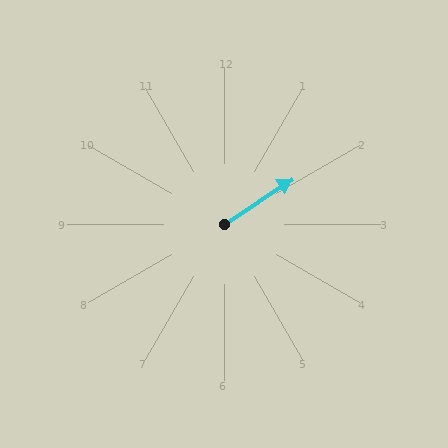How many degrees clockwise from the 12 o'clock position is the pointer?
Approximately 56 degrees.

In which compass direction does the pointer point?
Northeast.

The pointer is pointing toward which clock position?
Roughly 2 o'clock.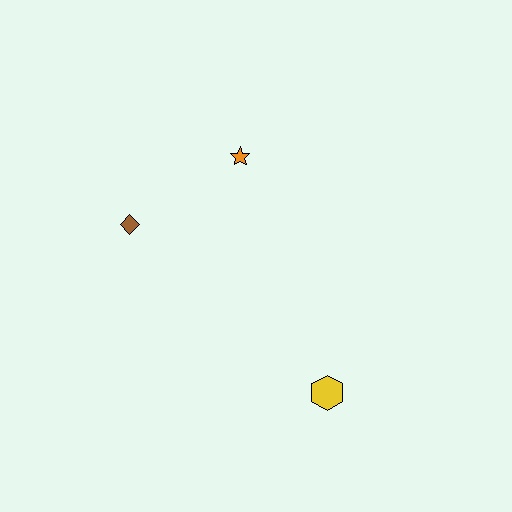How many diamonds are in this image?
There is 1 diamond.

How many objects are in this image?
There are 3 objects.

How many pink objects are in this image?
There are no pink objects.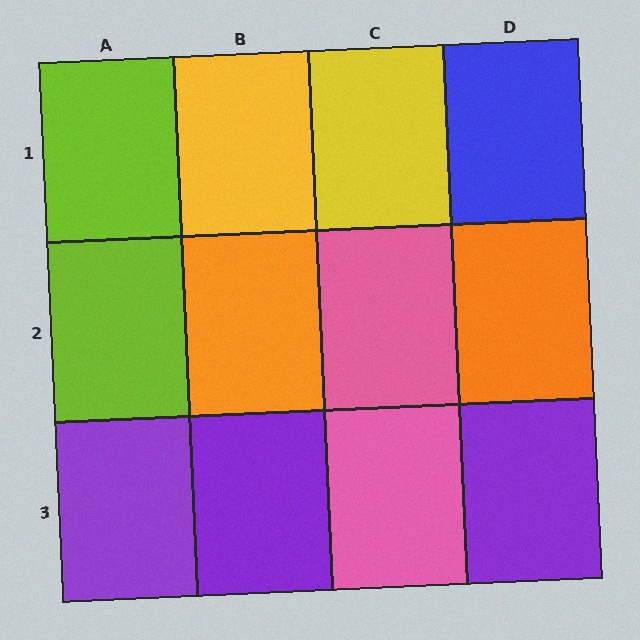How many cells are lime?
2 cells are lime.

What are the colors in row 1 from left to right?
Lime, yellow, yellow, blue.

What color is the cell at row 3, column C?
Pink.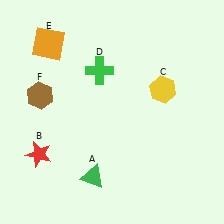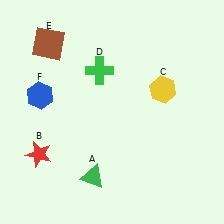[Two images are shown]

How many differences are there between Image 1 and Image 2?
There are 2 differences between the two images.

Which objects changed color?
E changed from orange to brown. F changed from brown to blue.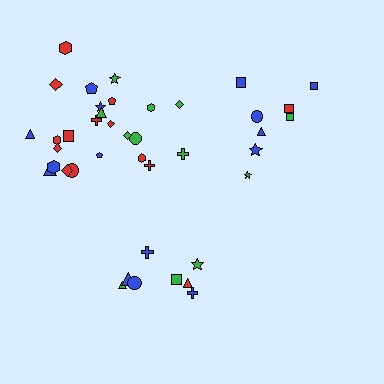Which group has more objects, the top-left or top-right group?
The top-left group.